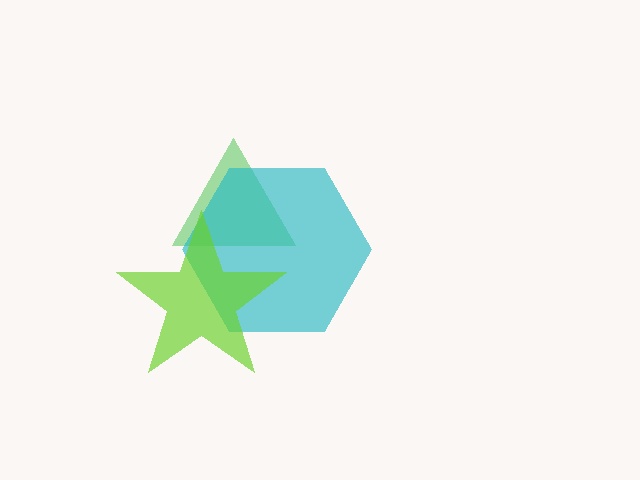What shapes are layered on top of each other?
The layered shapes are: a green triangle, a cyan hexagon, a lime star.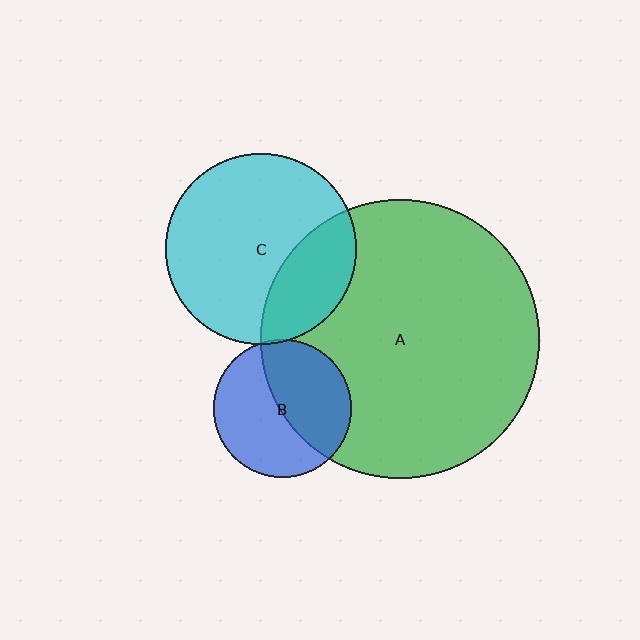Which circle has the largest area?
Circle A (green).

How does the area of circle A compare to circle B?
Approximately 4.1 times.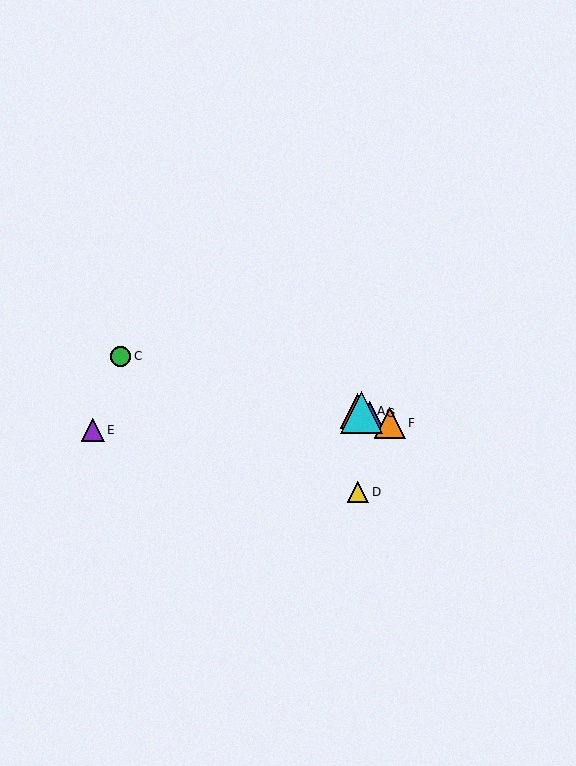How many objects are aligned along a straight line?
4 objects (A, B, F, G) are aligned along a straight line.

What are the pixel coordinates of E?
Object E is at (93, 430).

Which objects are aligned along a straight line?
Objects A, B, F, G are aligned along a straight line.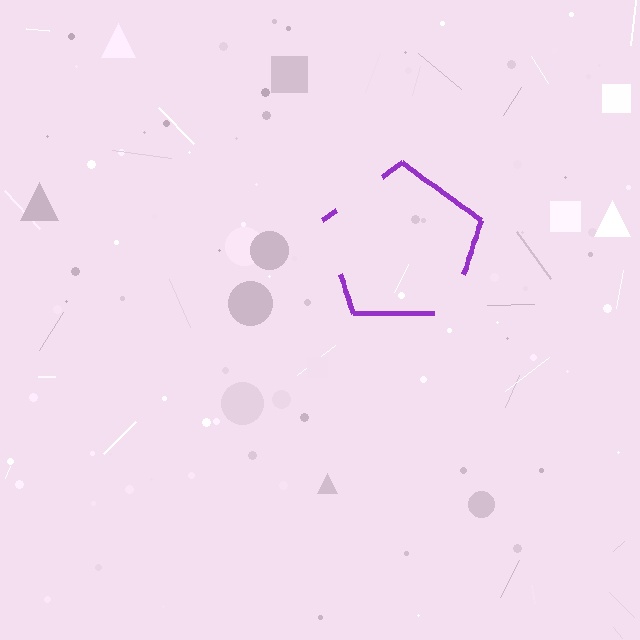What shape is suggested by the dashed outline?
The dashed outline suggests a pentagon.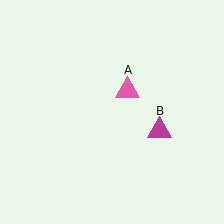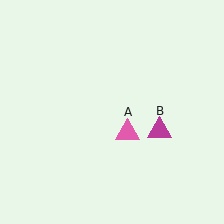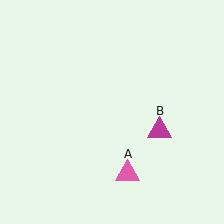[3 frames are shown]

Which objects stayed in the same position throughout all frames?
Magenta triangle (object B) remained stationary.